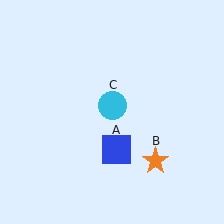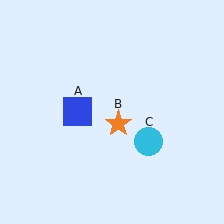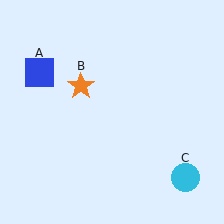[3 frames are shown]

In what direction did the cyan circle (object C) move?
The cyan circle (object C) moved down and to the right.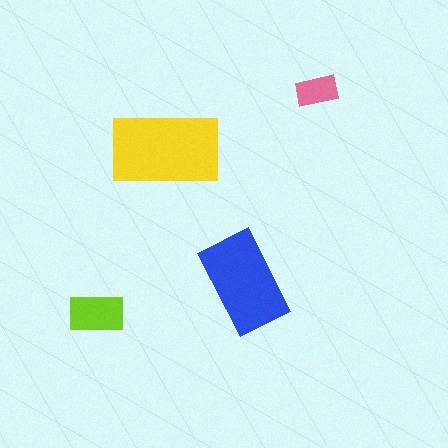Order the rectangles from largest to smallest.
the yellow one, the blue one, the lime one, the pink one.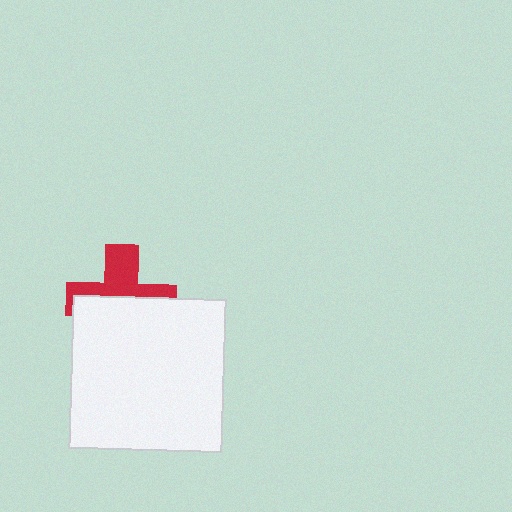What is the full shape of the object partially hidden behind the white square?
The partially hidden object is a red cross.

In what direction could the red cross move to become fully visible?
The red cross could move up. That would shift it out from behind the white square entirely.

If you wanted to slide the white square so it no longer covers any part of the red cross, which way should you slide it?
Slide it down — that is the most direct way to separate the two shapes.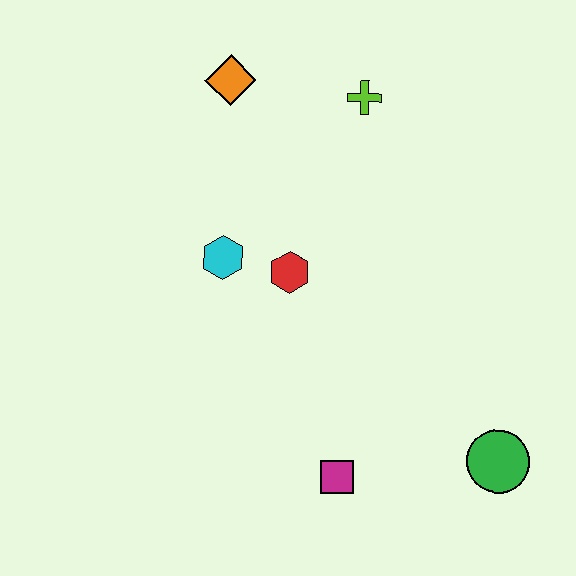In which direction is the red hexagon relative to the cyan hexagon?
The red hexagon is to the right of the cyan hexagon.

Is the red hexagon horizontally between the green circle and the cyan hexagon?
Yes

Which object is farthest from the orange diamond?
The green circle is farthest from the orange diamond.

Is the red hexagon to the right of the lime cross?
No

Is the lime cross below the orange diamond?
Yes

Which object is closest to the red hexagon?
The cyan hexagon is closest to the red hexagon.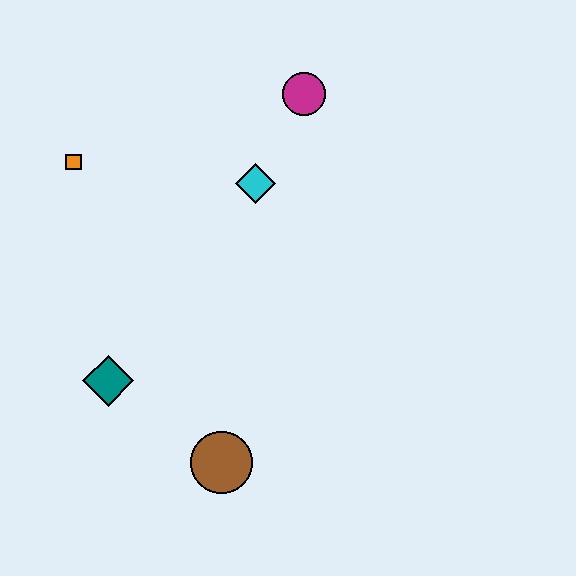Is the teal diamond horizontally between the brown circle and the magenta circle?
No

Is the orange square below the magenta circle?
Yes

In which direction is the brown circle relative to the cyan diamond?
The brown circle is below the cyan diamond.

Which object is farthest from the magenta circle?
The brown circle is farthest from the magenta circle.